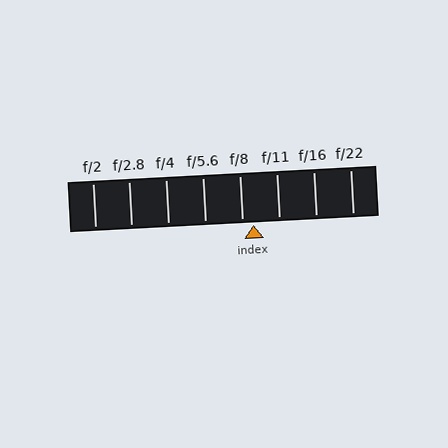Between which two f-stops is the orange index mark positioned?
The index mark is between f/8 and f/11.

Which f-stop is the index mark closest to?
The index mark is closest to f/8.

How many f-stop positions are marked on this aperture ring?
There are 8 f-stop positions marked.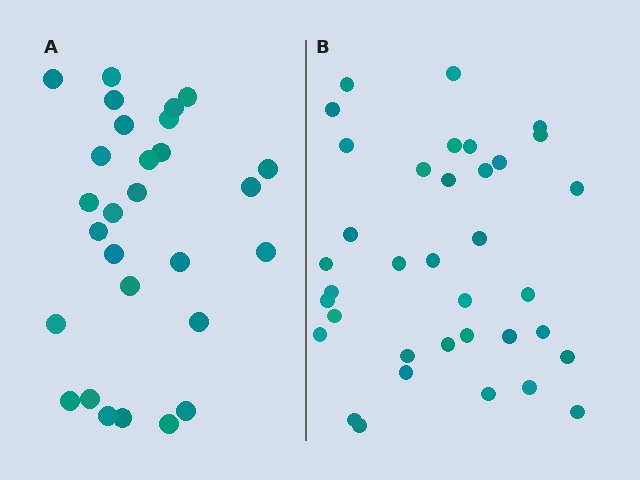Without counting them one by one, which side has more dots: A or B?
Region B (the right region) has more dots.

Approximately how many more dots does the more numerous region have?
Region B has roughly 8 or so more dots than region A.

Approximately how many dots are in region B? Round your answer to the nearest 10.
About 40 dots. (The exact count is 36, which rounds to 40.)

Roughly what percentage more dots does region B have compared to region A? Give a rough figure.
About 30% more.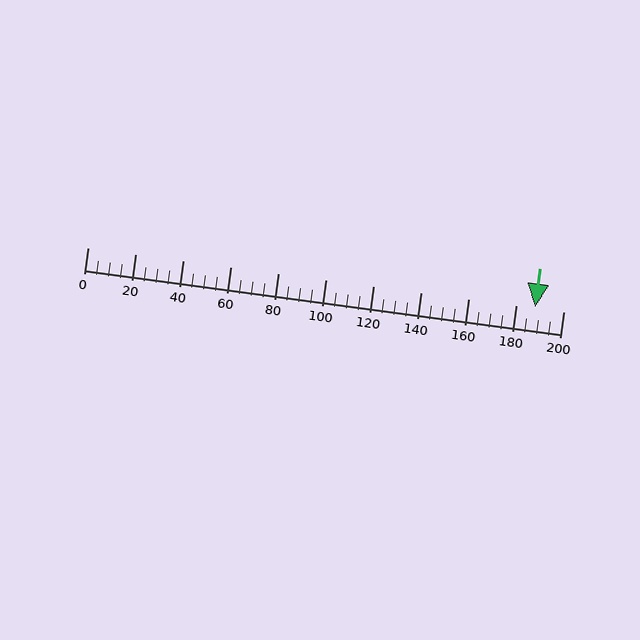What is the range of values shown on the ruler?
The ruler shows values from 0 to 200.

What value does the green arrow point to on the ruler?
The green arrow points to approximately 188.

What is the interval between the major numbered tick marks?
The major tick marks are spaced 20 units apart.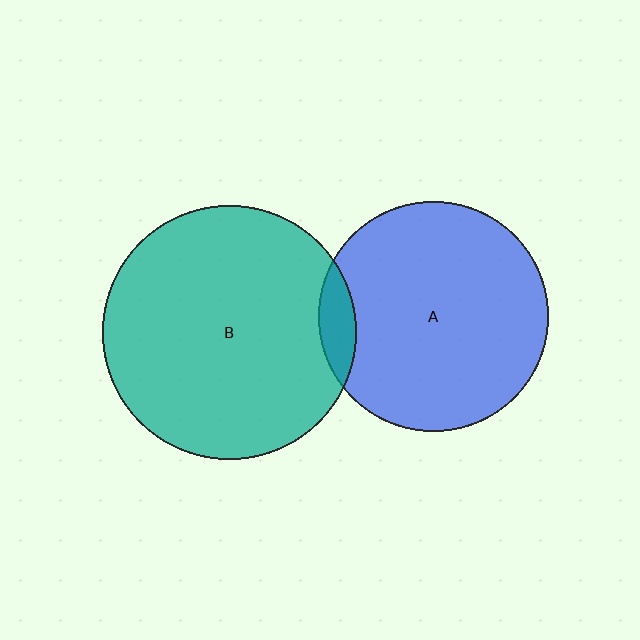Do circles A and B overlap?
Yes.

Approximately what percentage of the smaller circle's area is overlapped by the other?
Approximately 10%.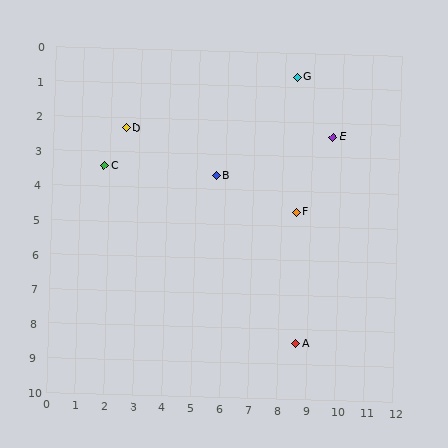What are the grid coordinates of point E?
Point E is at approximately (9.7, 2.4).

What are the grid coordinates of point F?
Point F is at approximately (8.5, 4.6).